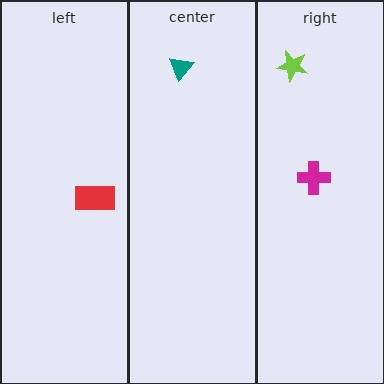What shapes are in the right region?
The lime star, the magenta cross.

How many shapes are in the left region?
1.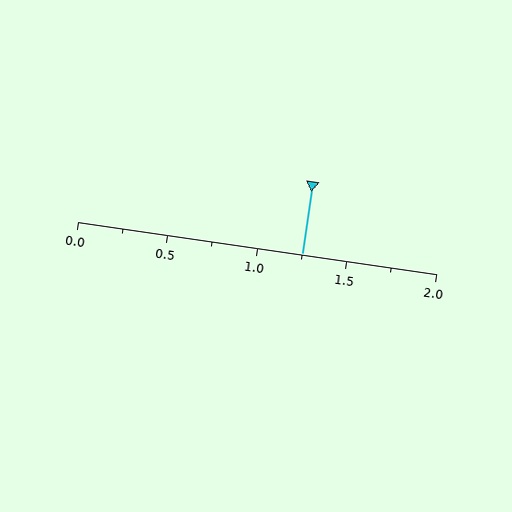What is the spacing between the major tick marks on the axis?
The major ticks are spaced 0.5 apart.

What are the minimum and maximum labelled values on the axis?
The axis runs from 0.0 to 2.0.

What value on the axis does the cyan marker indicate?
The marker indicates approximately 1.25.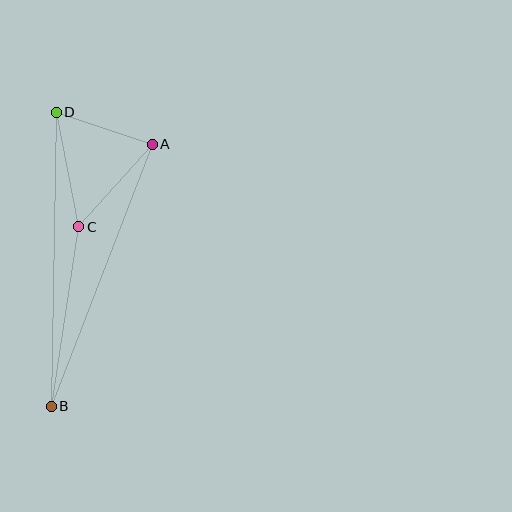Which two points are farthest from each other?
Points B and D are farthest from each other.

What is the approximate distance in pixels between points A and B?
The distance between A and B is approximately 281 pixels.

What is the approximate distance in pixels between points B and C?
The distance between B and C is approximately 182 pixels.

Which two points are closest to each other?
Points A and D are closest to each other.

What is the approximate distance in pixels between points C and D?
The distance between C and D is approximately 117 pixels.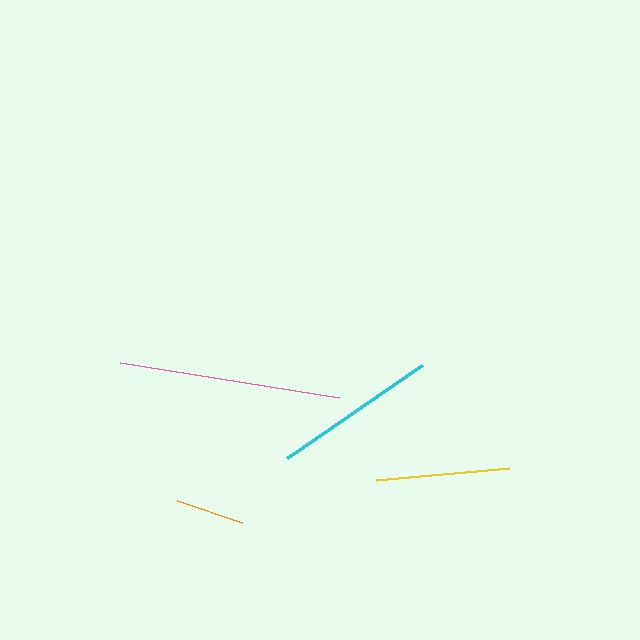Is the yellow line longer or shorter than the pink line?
The pink line is longer than the yellow line.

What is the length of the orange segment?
The orange segment is approximately 69 pixels long.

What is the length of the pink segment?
The pink segment is approximately 222 pixels long.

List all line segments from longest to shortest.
From longest to shortest: pink, cyan, yellow, orange.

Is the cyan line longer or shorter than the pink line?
The pink line is longer than the cyan line.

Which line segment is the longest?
The pink line is the longest at approximately 222 pixels.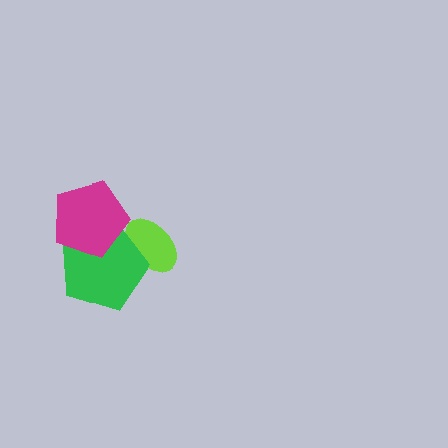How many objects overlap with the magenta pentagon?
1 object overlaps with the magenta pentagon.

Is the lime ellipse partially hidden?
Yes, it is partially covered by another shape.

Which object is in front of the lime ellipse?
The green pentagon is in front of the lime ellipse.